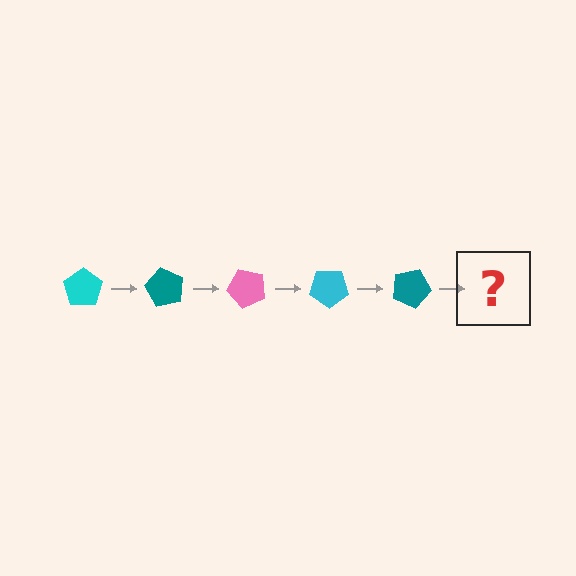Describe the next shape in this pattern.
It should be a pink pentagon, rotated 300 degrees from the start.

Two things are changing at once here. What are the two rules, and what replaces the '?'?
The two rules are that it rotates 60 degrees each step and the color cycles through cyan, teal, and pink. The '?' should be a pink pentagon, rotated 300 degrees from the start.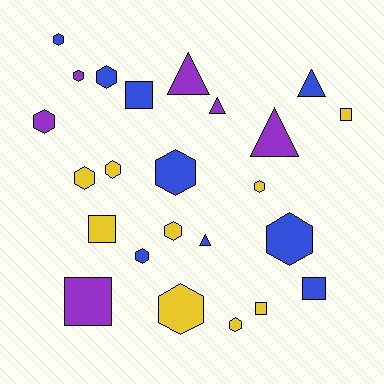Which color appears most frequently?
Blue, with 9 objects.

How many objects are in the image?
There are 24 objects.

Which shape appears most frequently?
Hexagon, with 13 objects.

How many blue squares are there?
There are 2 blue squares.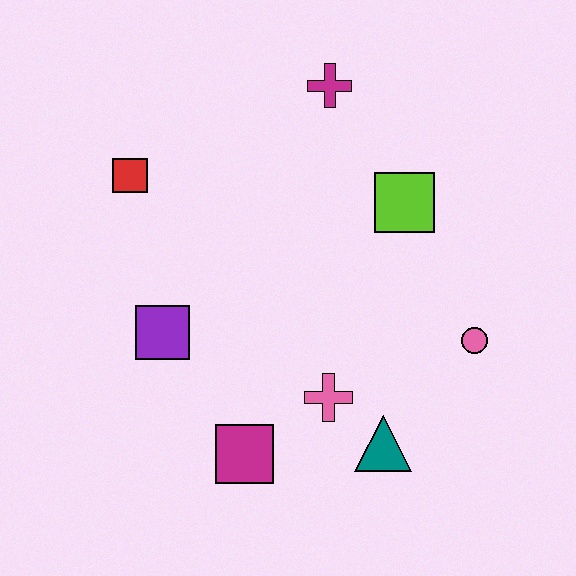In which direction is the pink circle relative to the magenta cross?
The pink circle is below the magenta cross.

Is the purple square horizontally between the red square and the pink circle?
Yes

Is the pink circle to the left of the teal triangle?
No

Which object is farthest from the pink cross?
The magenta cross is farthest from the pink cross.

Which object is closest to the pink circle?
The teal triangle is closest to the pink circle.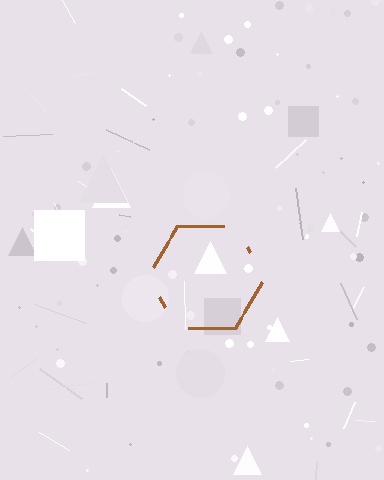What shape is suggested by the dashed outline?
The dashed outline suggests a hexagon.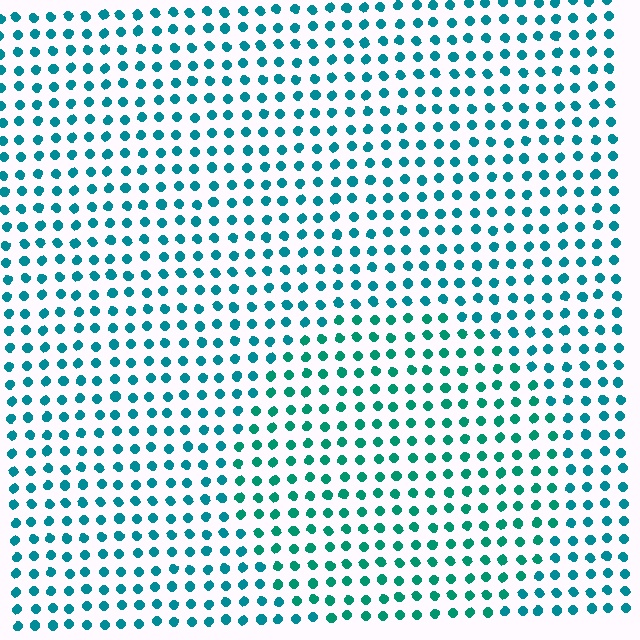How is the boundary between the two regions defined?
The boundary is defined purely by a slight shift in hue (about 20 degrees). Spacing, size, and orientation are identical on both sides.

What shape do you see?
I see a circle.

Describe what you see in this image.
The image is filled with small teal elements in a uniform arrangement. A circle-shaped region is visible where the elements are tinted to a slightly different hue, forming a subtle color boundary.